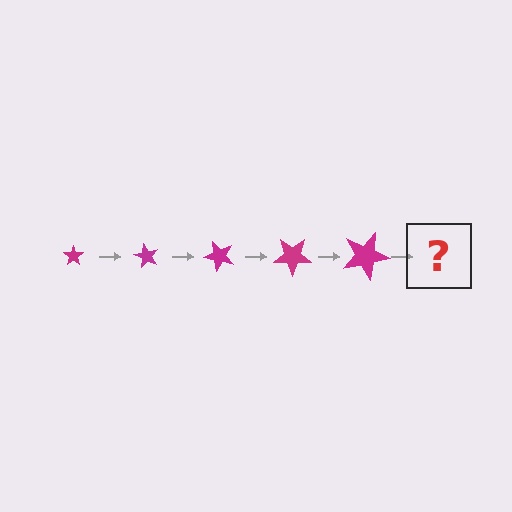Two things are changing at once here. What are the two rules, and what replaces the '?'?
The two rules are that the star grows larger each step and it rotates 60 degrees each step. The '?' should be a star, larger than the previous one and rotated 300 degrees from the start.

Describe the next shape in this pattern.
It should be a star, larger than the previous one and rotated 300 degrees from the start.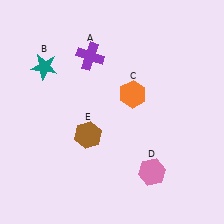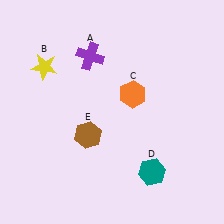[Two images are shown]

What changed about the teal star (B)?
In Image 1, B is teal. In Image 2, it changed to yellow.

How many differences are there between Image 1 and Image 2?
There are 2 differences between the two images.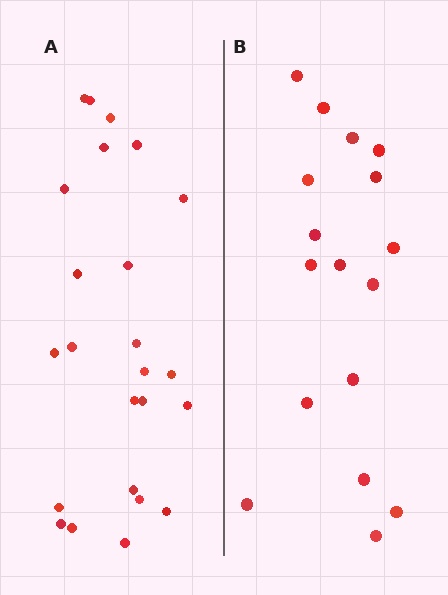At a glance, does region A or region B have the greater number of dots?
Region A (the left region) has more dots.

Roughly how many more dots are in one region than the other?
Region A has roughly 8 or so more dots than region B.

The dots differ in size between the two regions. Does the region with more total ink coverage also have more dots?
No. Region B has more total ink coverage because its dots are larger, but region A actually contains more individual dots. Total area can be misleading — the number of items is what matters here.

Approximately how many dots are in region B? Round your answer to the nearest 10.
About 20 dots. (The exact count is 17, which rounds to 20.)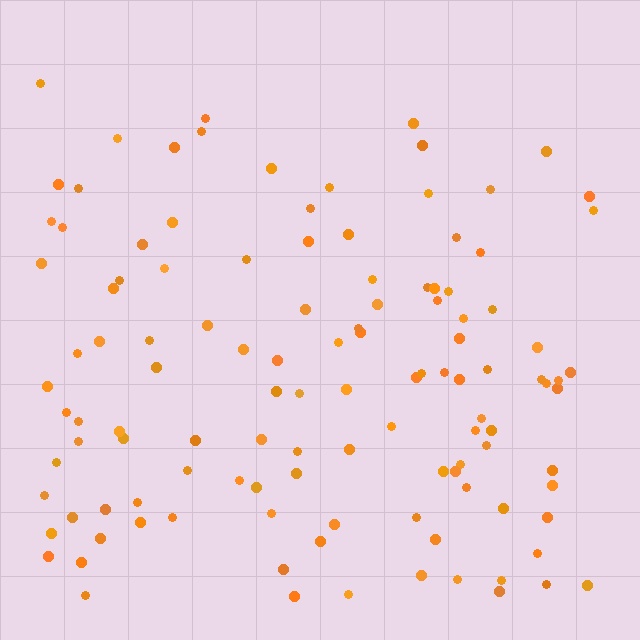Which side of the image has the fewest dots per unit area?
The top.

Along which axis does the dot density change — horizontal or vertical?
Vertical.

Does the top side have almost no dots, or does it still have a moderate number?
Still a moderate number, just noticeably fewer than the bottom.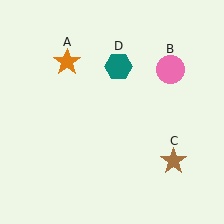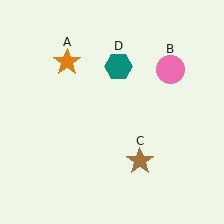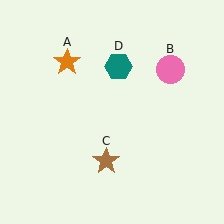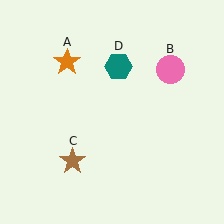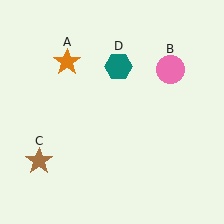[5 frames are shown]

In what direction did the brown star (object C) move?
The brown star (object C) moved left.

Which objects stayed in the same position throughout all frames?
Orange star (object A) and pink circle (object B) and teal hexagon (object D) remained stationary.